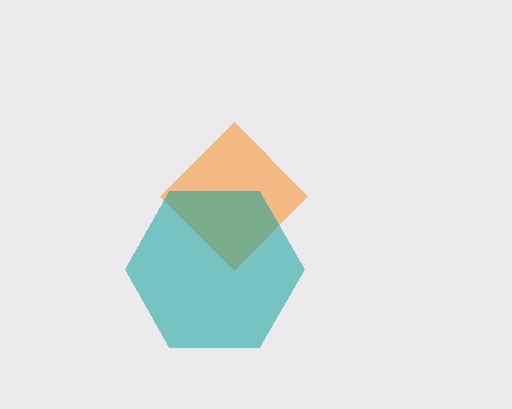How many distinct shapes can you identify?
There are 2 distinct shapes: an orange diamond, a teal hexagon.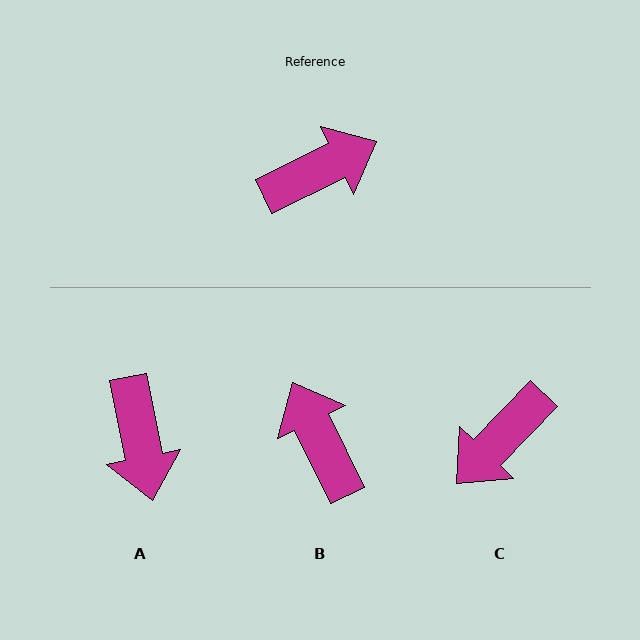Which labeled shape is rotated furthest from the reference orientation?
C, about 160 degrees away.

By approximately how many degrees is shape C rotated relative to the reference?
Approximately 160 degrees clockwise.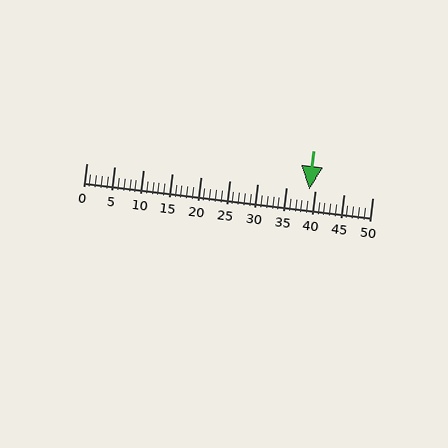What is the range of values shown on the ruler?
The ruler shows values from 0 to 50.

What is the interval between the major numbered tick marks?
The major tick marks are spaced 5 units apart.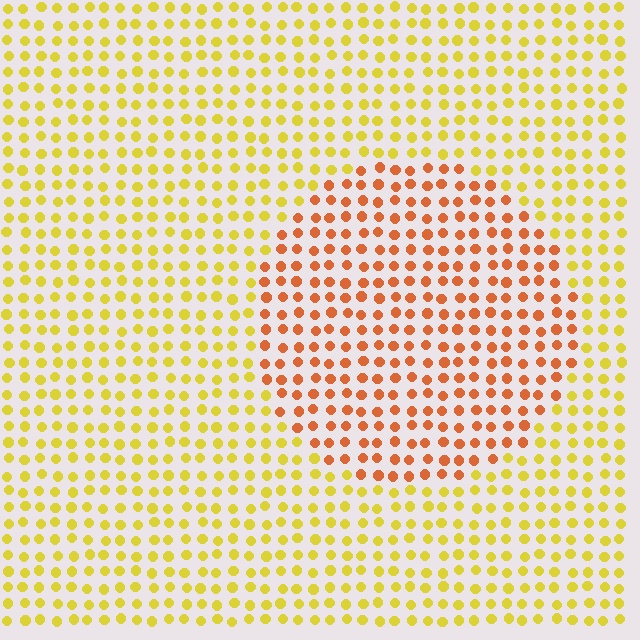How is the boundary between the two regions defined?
The boundary is defined purely by a slight shift in hue (about 39 degrees). Spacing, size, and orientation are identical on both sides.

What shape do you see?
I see a circle.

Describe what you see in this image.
The image is filled with small yellow elements in a uniform arrangement. A circle-shaped region is visible where the elements are tinted to a slightly different hue, forming a subtle color boundary.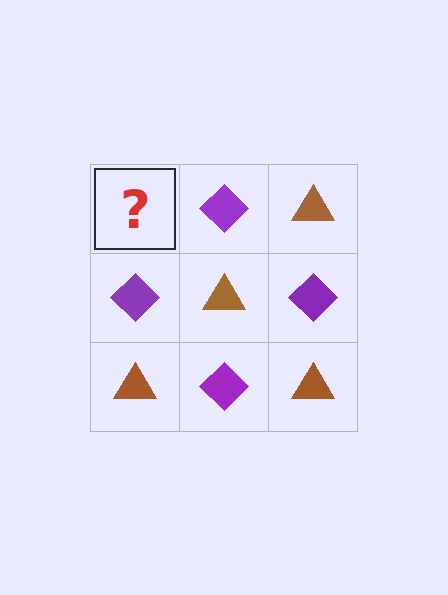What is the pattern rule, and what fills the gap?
The rule is that it alternates brown triangle and purple diamond in a checkerboard pattern. The gap should be filled with a brown triangle.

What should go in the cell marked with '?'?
The missing cell should contain a brown triangle.